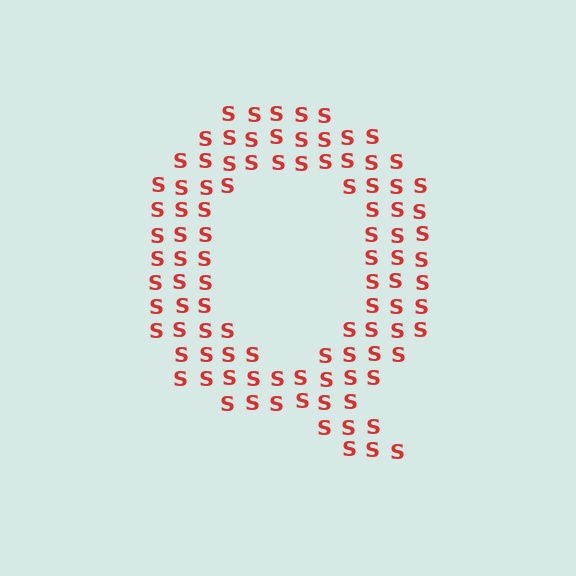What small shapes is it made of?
It is made of small letter S's.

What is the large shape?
The large shape is the letter Q.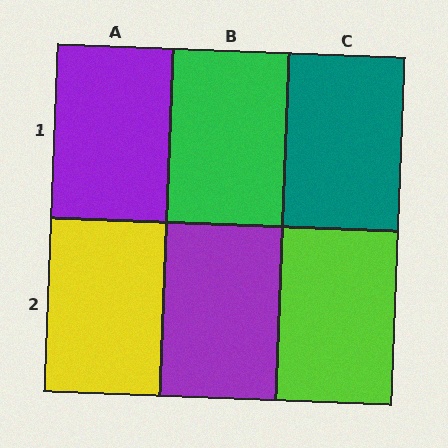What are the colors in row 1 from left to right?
Purple, green, teal.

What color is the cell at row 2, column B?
Purple.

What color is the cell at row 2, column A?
Yellow.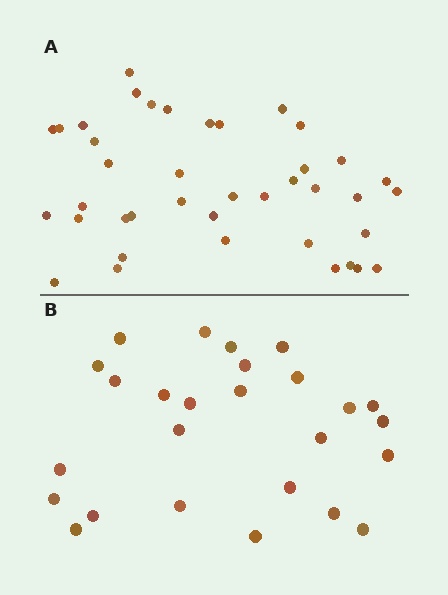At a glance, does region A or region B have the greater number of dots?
Region A (the top region) has more dots.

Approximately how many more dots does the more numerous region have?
Region A has approximately 15 more dots than region B.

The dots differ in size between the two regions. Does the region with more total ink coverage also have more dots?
No. Region B has more total ink coverage because its dots are larger, but region A actually contains more individual dots. Total area can be misleading — the number of items is what matters here.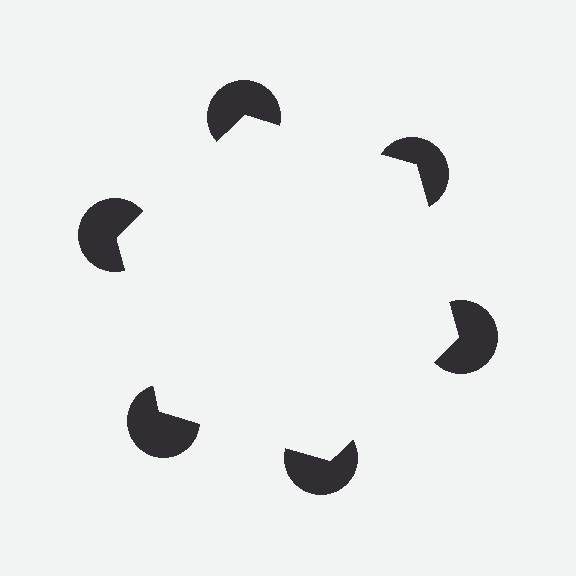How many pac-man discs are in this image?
There are 6 — one at each vertex of the illusory hexagon.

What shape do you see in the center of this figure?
An illusory hexagon — its edges are inferred from the aligned wedge cuts in the pac-man discs, not physically drawn.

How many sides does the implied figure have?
6 sides.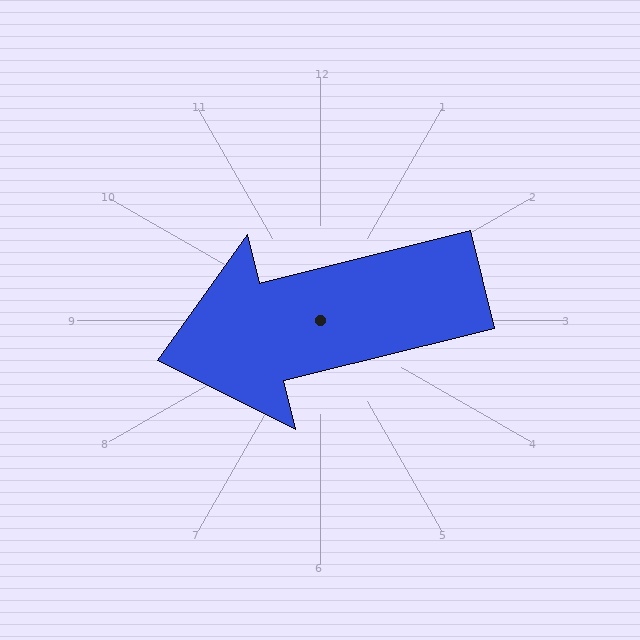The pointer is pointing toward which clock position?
Roughly 9 o'clock.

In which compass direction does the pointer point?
West.